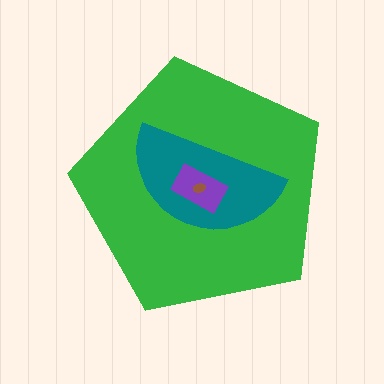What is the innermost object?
The brown ellipse.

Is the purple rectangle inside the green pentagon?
Yes.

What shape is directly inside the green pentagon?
The teal semicircle.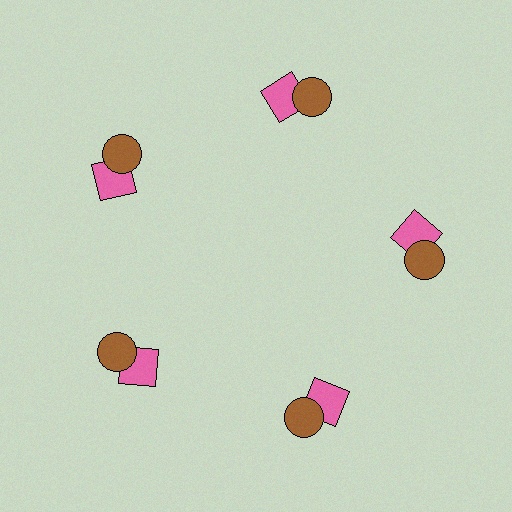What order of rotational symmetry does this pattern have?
This pattern has 5-fold rotational symmetry.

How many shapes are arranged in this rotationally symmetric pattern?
There are 10 shapes, arranged in 5 groups of 2.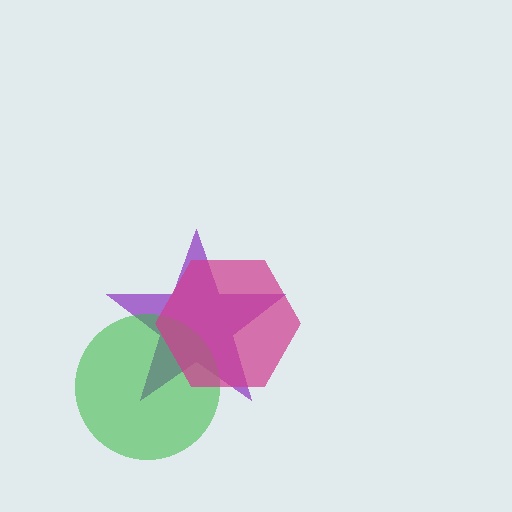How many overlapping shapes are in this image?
There are 3 overlapping shapes in the image.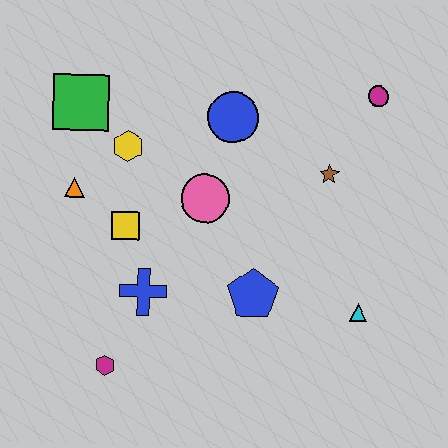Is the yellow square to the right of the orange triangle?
Yes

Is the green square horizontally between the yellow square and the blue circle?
No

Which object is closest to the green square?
The yellow hexagon is closest to the green square.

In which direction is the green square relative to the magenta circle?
The green square is to the left of the magenta circle.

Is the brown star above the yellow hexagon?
No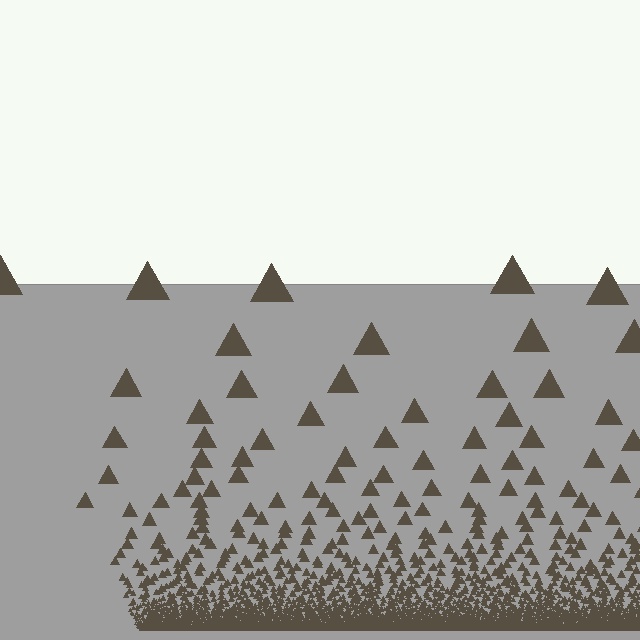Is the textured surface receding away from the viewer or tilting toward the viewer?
The surface appears to tilt toward the viewer. Texture elements get larger and sparser toward the top.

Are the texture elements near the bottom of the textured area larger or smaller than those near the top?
Smaller. The gradient is inverted — elements near the bottom are smaller and denser.